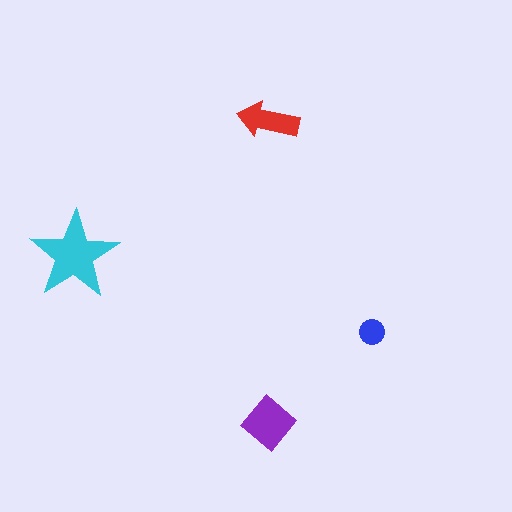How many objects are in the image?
There are 4 objects in the image.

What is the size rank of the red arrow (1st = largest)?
3rd.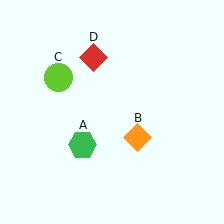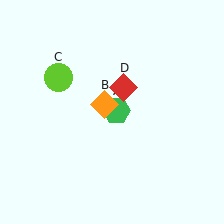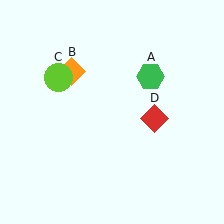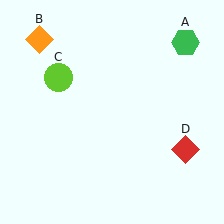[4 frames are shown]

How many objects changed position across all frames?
3 objects changed position: green hexagon (object A), orange diamond (object B), red diamond (object D).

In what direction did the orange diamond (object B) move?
The orange diamond (object B) moved up and to the left.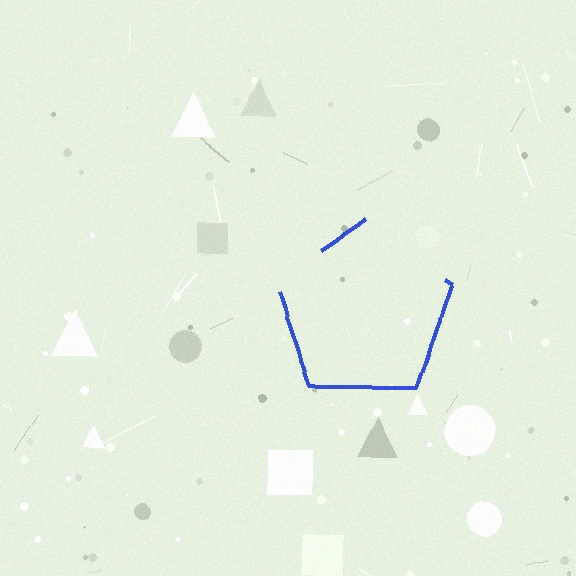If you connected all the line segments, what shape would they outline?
They would outline a pentagon.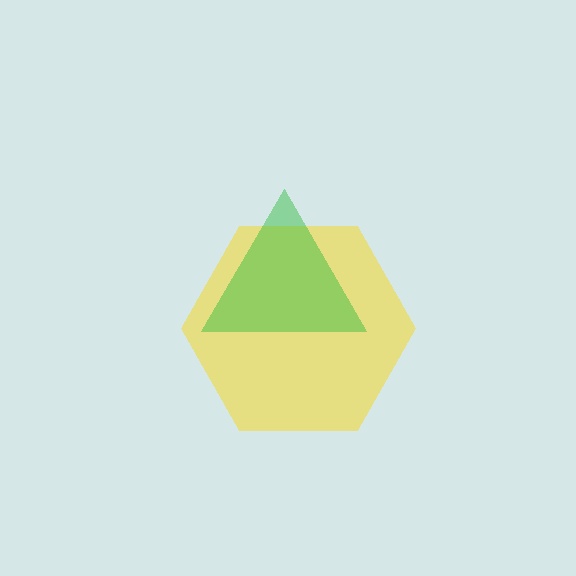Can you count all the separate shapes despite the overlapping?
Yes, there are 2 separate shapes.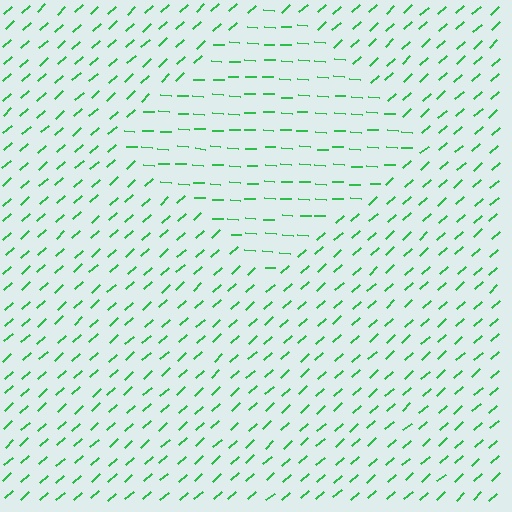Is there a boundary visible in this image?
Yes, there is a texture boundary formed by a change in line orientation.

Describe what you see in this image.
The image is filled with small green line segments. A diamond region in the image has lines oriented differently from the surrounding lines, creating a visible texture boundary.